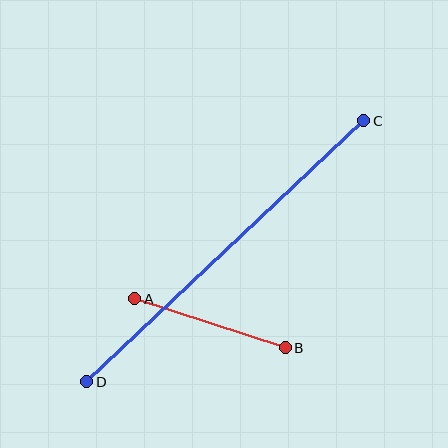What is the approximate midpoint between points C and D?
The midpoint is at approximately (225, 251) pixels.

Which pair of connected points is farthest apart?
Points C and D are farthest apart.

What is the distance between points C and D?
The distance is approximately 380 pixels.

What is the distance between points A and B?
The distance is approximately 158 pixels.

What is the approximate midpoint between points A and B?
The midpoint is at approximately (210, 323) pixels.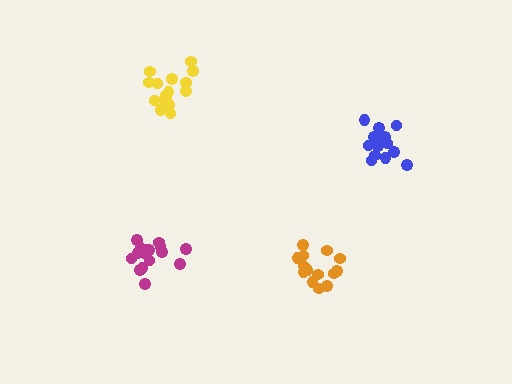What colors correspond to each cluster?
The clusters are colored: magenta, orange, yellow, blue.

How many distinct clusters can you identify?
There are 4 distinct clusters.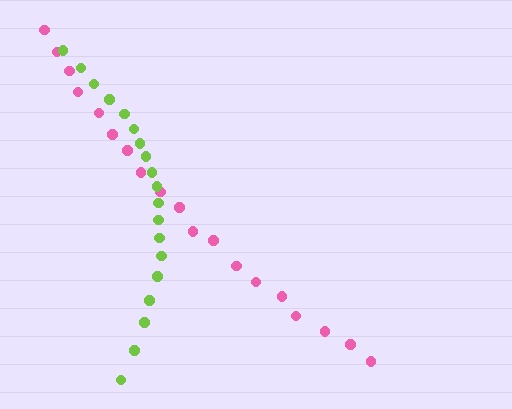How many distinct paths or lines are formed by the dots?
There are 2 distinct paths.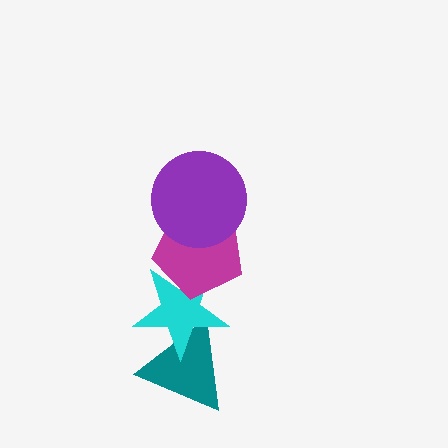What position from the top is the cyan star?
The cyan star is 3rd from the top.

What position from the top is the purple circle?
The purple circle is 1st from the top.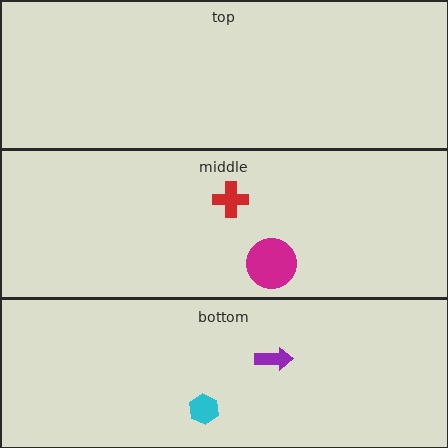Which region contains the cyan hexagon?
The bottom region.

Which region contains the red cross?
The middle region.